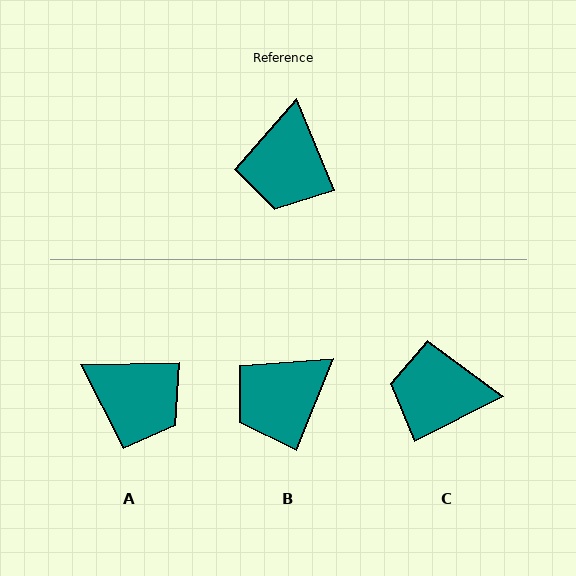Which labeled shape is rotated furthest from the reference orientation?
C, about 86 degrees away.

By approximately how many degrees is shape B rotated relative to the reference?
Approximately 45 degrees clockwise.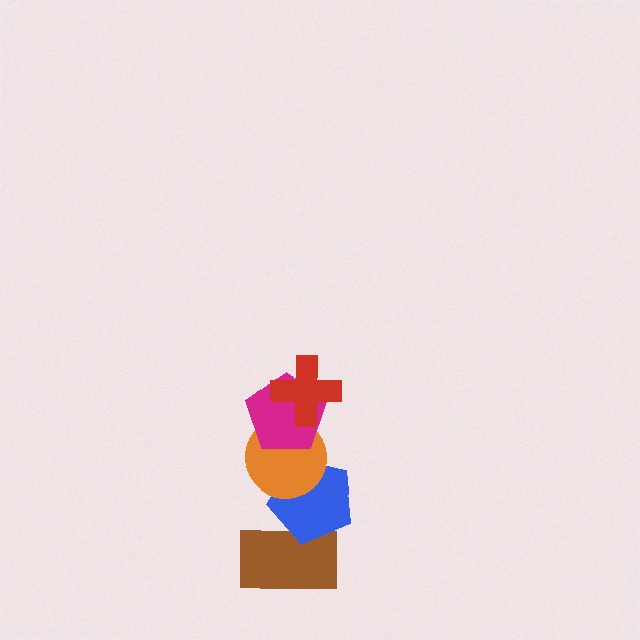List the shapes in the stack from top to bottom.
From top to bottom: the red cross, the magenta pentagon, the orange circle, the blue pentagon, the brown rectangle.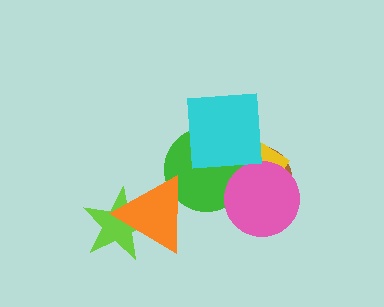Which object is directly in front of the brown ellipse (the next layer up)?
The yellow rectangle is directly in front of the brown ellipse.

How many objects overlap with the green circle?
5 objects overlap with the green circle.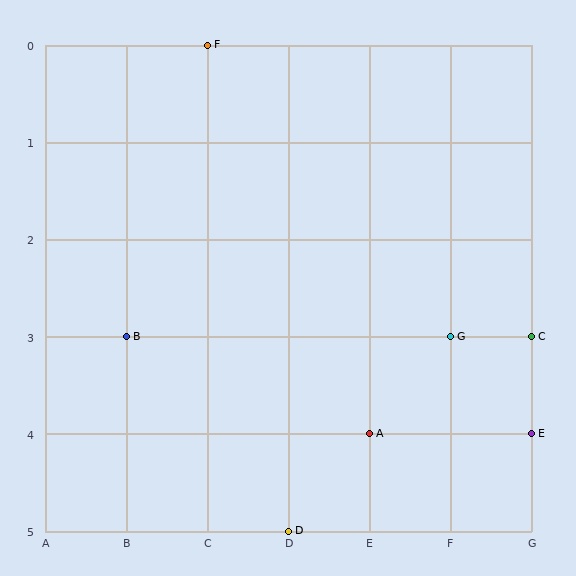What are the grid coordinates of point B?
Point B is at grid coordinates (B, 3).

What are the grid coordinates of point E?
Point E is at grid coordinates (G, 4).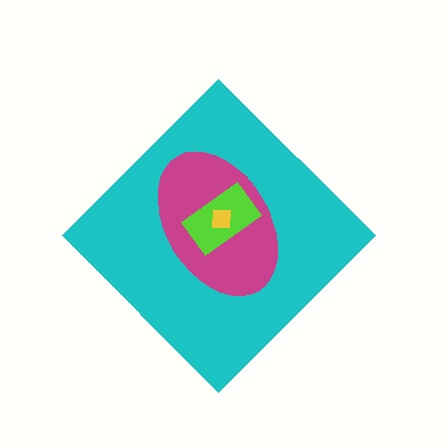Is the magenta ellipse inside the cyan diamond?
Yes.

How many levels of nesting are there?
4.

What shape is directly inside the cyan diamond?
The magenta ellipse.